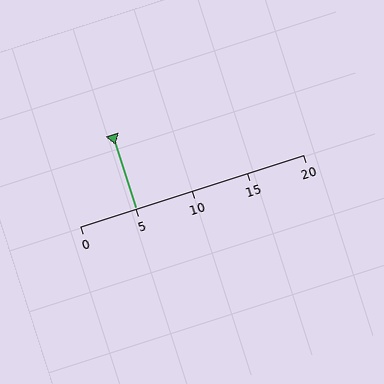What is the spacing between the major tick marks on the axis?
The major ticks are spaced 5 apart.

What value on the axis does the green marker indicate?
The marker indicates approximately 5.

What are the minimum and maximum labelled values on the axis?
The axis runs from 0 to 20.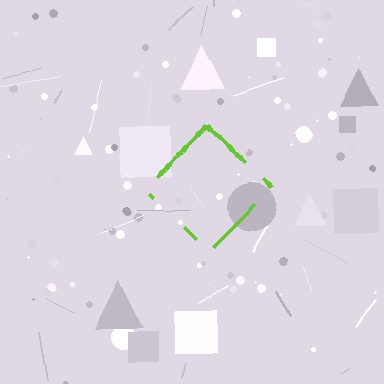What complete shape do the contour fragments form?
The contour fragments form a diamond.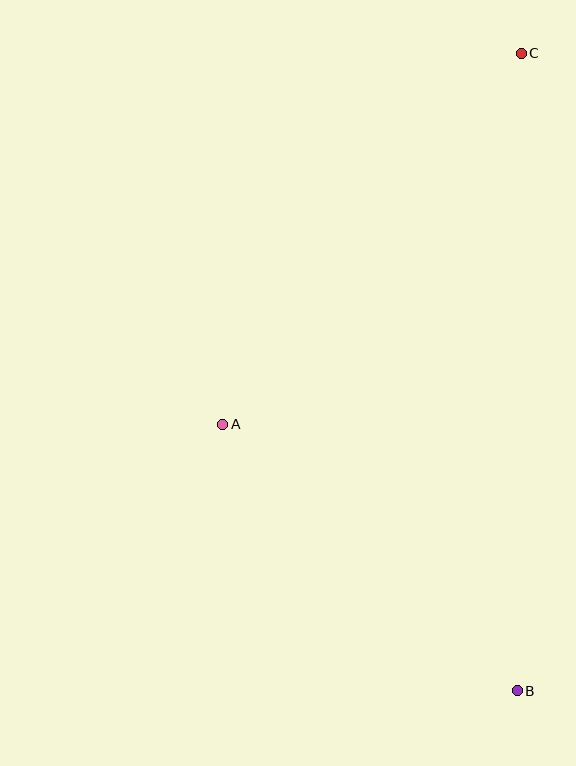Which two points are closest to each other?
Points A and B are closest to each other.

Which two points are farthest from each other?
Points B and C are farthest from each other.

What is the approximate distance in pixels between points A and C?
The distance between A and C is approximately 476 pixels.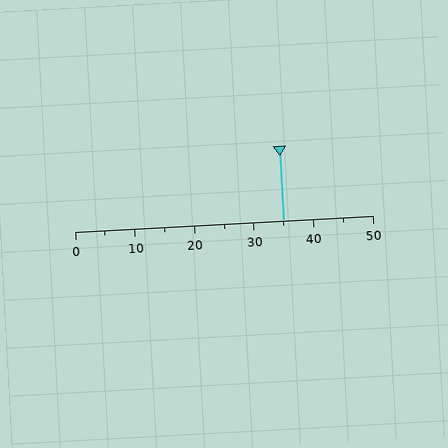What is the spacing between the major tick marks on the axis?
The major ticks are spaced 10 apart.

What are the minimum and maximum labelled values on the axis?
The axis runs from 0 to 50.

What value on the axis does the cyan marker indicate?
The marker indicates approximately 35.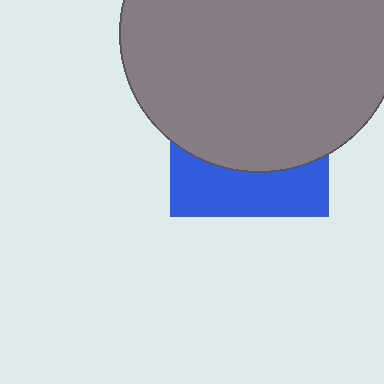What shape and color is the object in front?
The object in front is a gray circle.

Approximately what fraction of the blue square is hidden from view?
Roughly 67% of the blue square is hidden behind the gray circle.